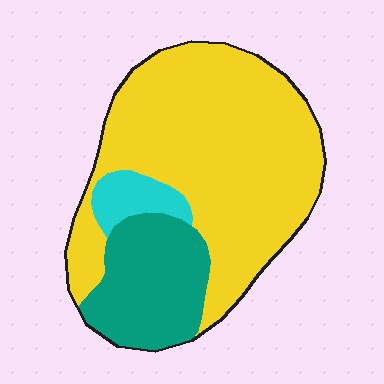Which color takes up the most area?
Yellow, at roughly 70%.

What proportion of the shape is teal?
Teal takes up about one quarter (1/4) of the shape.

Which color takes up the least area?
Cyan, at roughly 5%.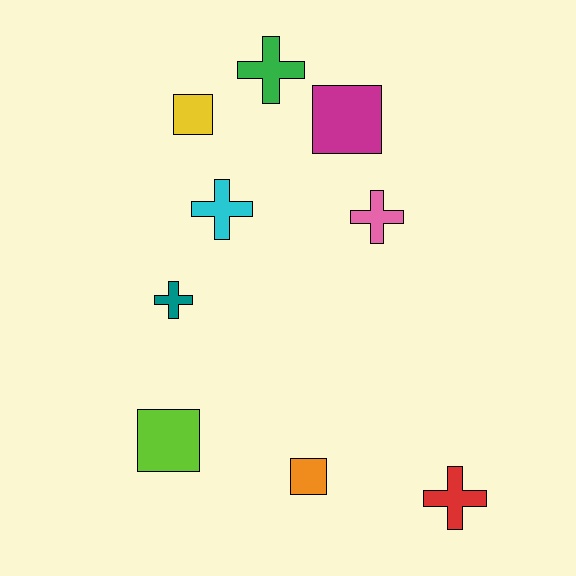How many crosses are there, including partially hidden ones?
There are 5 crosses.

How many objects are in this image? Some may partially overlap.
There are 9 objects.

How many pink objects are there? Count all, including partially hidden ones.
There is 1 pink object.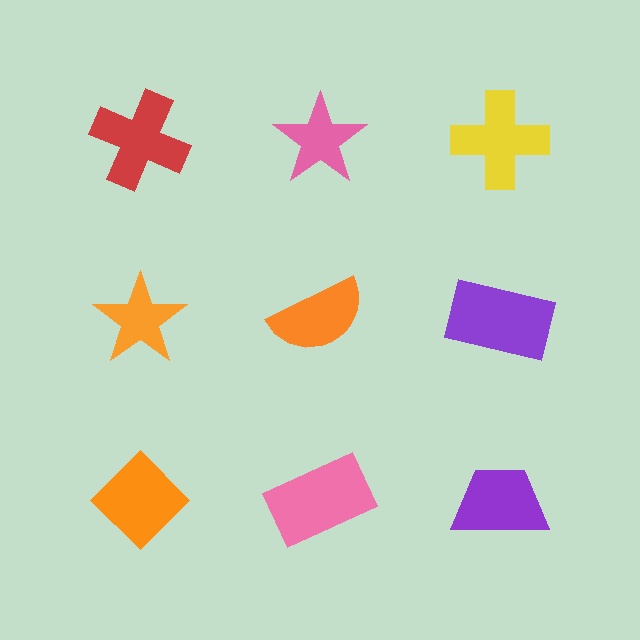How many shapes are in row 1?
3 shapes.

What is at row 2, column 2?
An orange semicircle.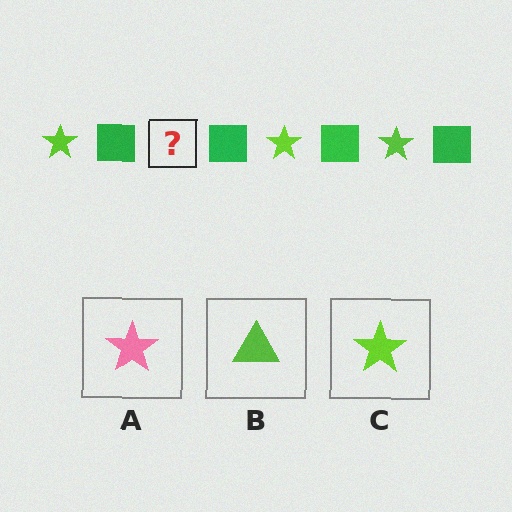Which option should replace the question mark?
Option C.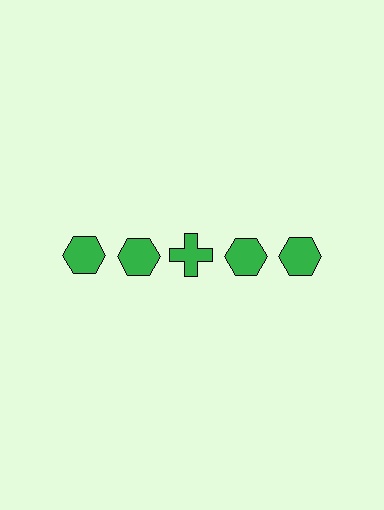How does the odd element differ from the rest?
It has a different shape: cross instead of hexagon.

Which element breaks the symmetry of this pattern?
The green cross in the top row, center column breaks the symmetry. All other shapes are green hexagons.